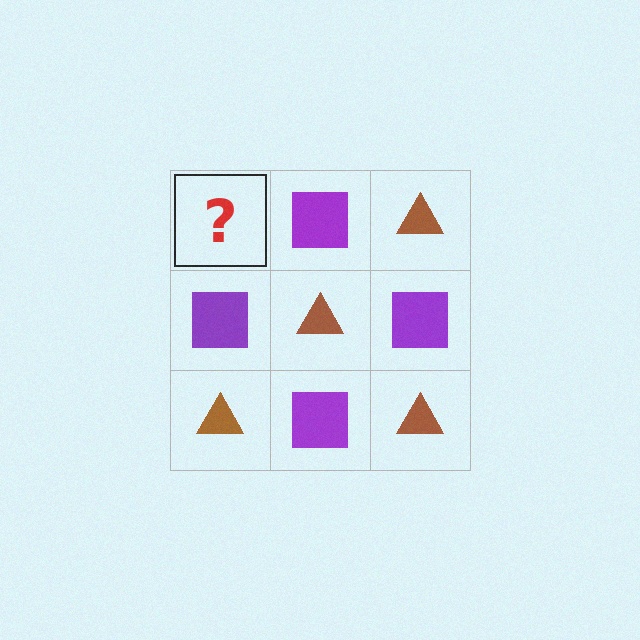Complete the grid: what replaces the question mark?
The question mark should be replaced with a brown triangle.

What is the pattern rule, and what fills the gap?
The rule is that it alternates brown triangle and purple square in a checkerboard pattern. The gap should be filled with a brown triangle.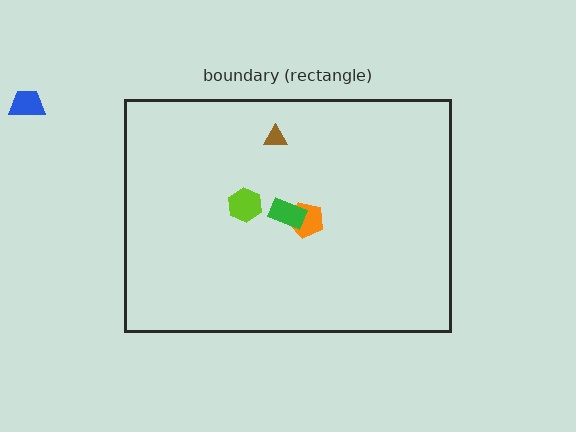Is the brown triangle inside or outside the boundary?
Inside.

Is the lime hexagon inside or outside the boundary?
Inside.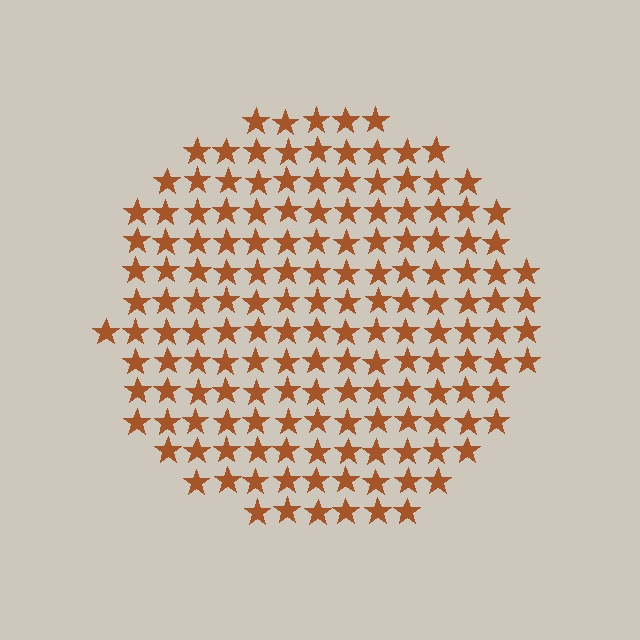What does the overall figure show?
The overall figure shows a circle.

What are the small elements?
The small elements are stars.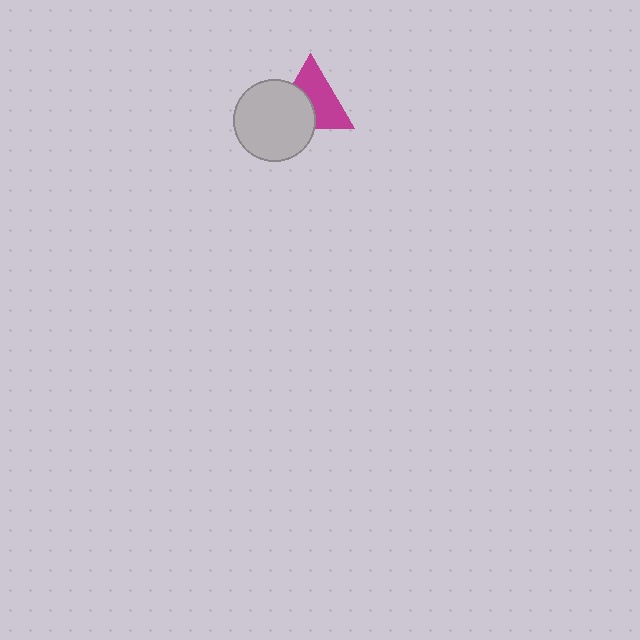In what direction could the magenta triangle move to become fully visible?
The magenta triangle could move toward the upper-right. That would shift it out from behind the light gray circle entirely.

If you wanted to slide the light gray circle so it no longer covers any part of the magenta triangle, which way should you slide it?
Slide it toward the lower-left — that is the most direct way to separate the two shapes.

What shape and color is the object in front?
The object in front is a light gray circle.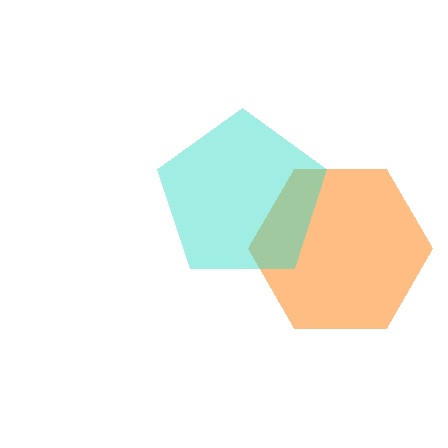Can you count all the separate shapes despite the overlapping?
Yes, there are 2 separate shapes.